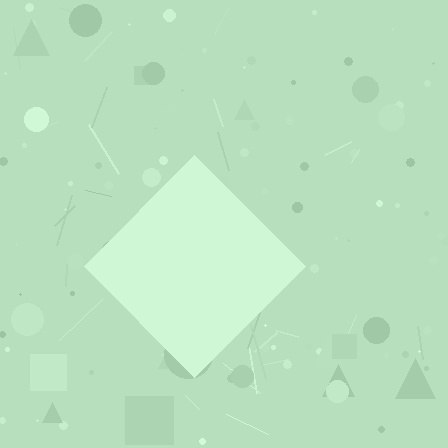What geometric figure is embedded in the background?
A diamond is embedded in the background.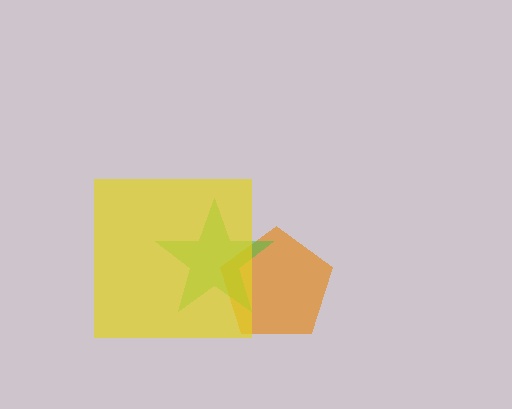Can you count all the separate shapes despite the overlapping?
Yes, there are 3 separate shapes.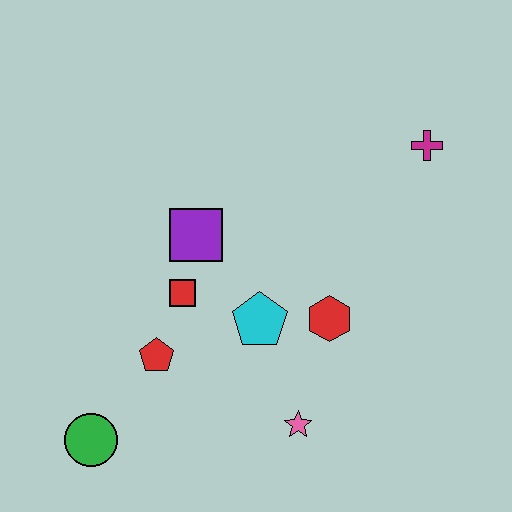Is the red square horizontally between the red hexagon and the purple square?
No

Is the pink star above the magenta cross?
No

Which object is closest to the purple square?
The red square is closest to the purple square.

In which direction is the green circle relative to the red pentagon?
The green circle is below the red pentagon.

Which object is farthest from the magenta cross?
The green circle is farthest from the magenta cross.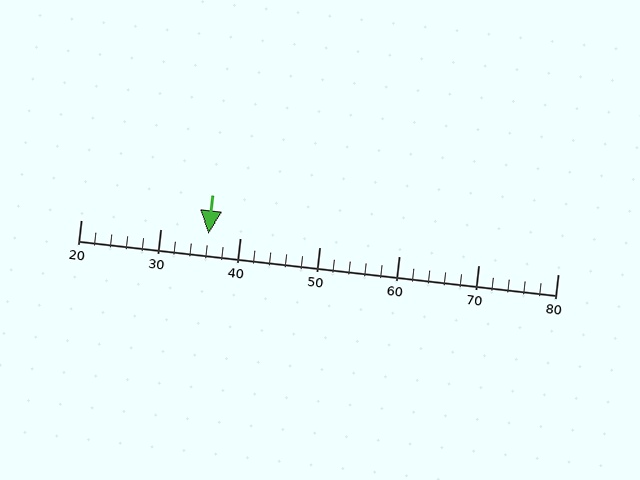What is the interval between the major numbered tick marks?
The major tick marks are spaced 10 units apart.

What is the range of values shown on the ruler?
The ruler shows values from 20 to 80.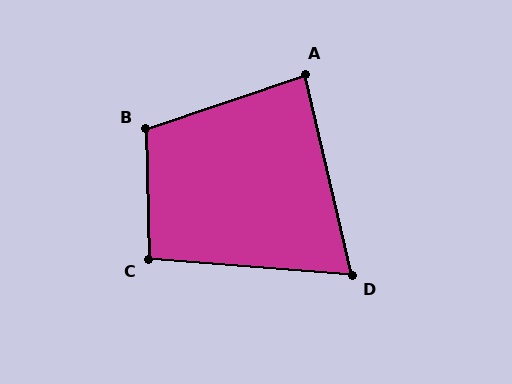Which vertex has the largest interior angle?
B, at approximately 107 degrees.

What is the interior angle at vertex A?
Approximately 84 degrees (acute).